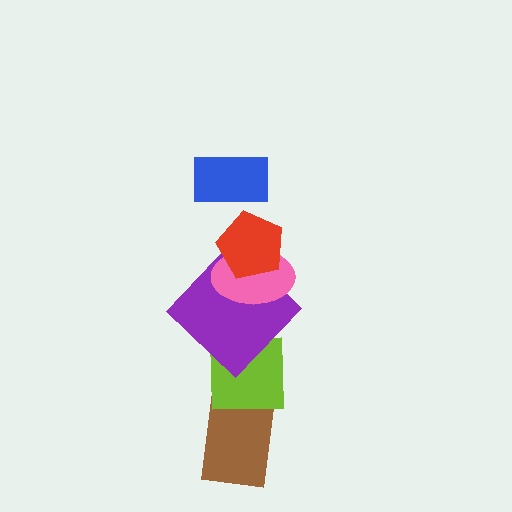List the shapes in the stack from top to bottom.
From top to bottom: the blue rectangle, the red pentagon, the pink ellipse, the purple diamond, the lime square, the brown rectangle.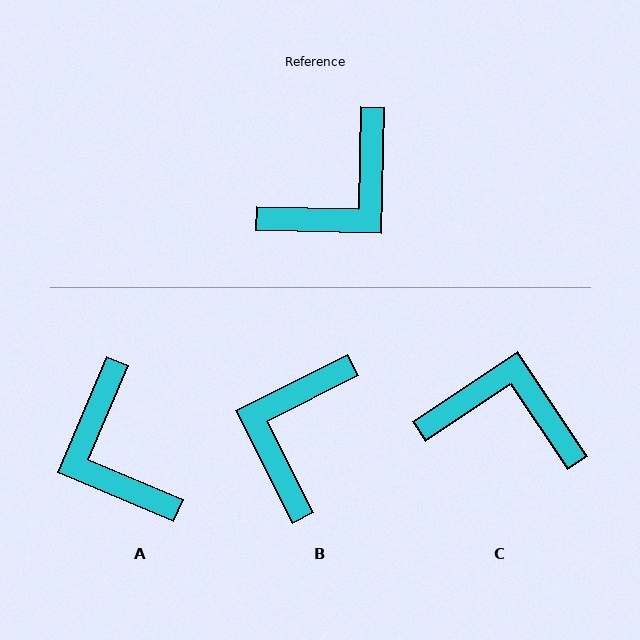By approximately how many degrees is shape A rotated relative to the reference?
Approximately 111 degrees clockwise.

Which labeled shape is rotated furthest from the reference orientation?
B, about 152 degrees away.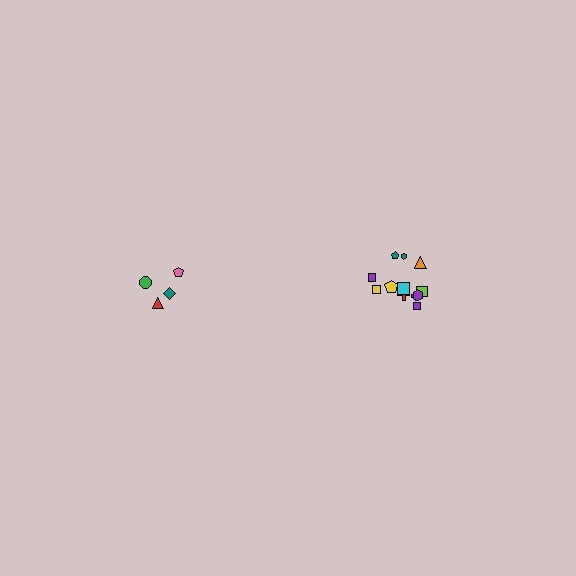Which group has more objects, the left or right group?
The right group.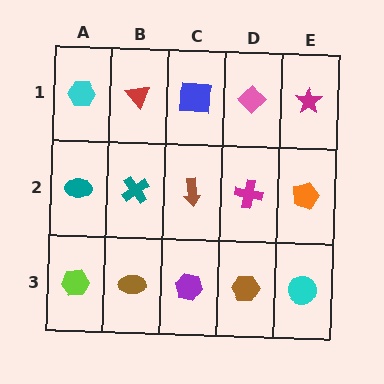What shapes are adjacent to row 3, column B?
A teal cross (row 2, column B), a lime hexagon (row 3, column A), a purple hexagon (row 3, column C).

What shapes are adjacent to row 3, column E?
An orange pentagon (row 2, column E), a brown hexagon (row 3, column D).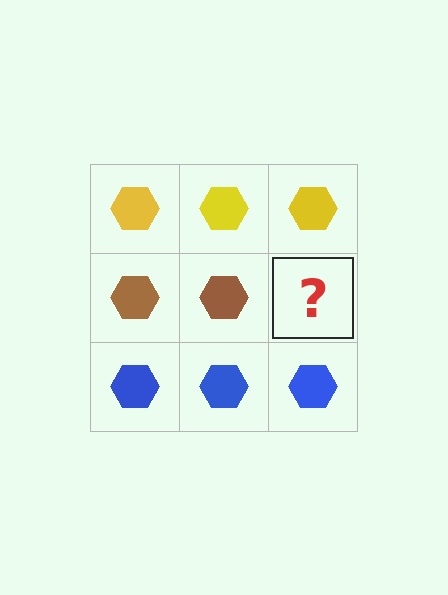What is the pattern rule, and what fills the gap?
The rule is that each row has a consistent color. The gap should be filled with a brown hexagon.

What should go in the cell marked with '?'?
The missing cell should contain a brown hexagon.